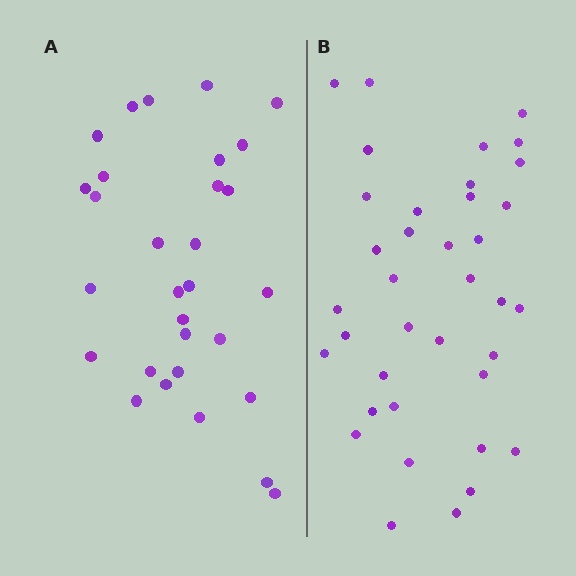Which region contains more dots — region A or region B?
Region B (the right region) has more dots.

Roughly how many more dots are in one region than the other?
Region B has roughly 8 or so more dots than region A.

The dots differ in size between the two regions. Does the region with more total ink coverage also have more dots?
No. Region A has more total ink coverage because its dots are larger, but region B actually contains more individual dots. Total area can be misleading — the number of items is what matters here.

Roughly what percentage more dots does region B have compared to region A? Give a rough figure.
About 25% more.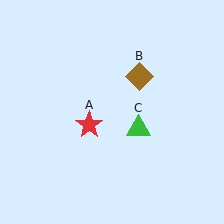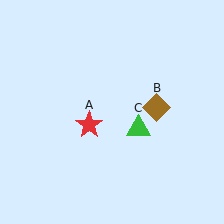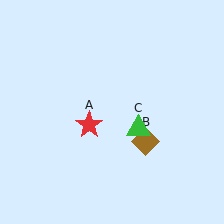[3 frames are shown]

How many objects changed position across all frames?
1 object changed position: brown diamond (object B).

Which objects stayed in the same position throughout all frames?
Red star (object A) and green triangle (object C) remained stationary.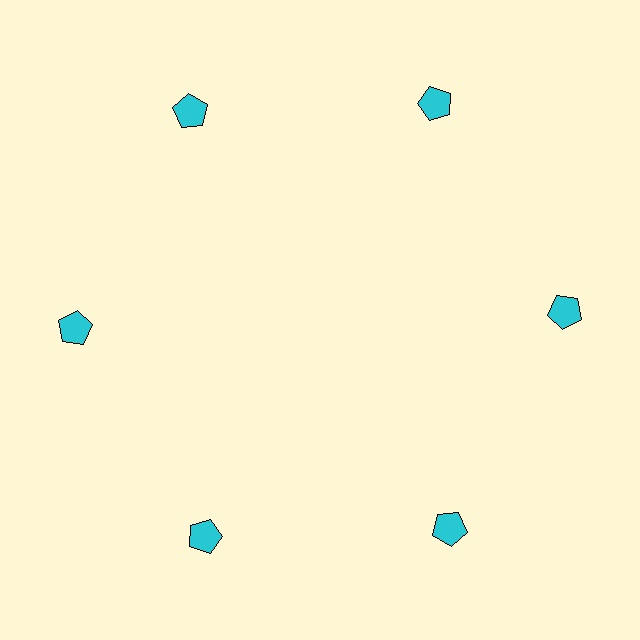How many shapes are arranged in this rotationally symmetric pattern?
There are 6 shapes, arranged in 6 groups of 1.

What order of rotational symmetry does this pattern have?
This pattern has 6-fold rotational symmetry.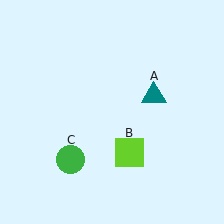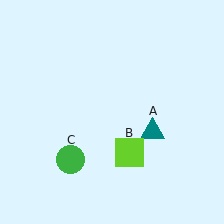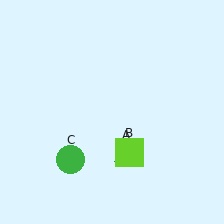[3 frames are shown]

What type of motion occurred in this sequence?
The teal triangle (object A) rotated clockwise around the center of the scene.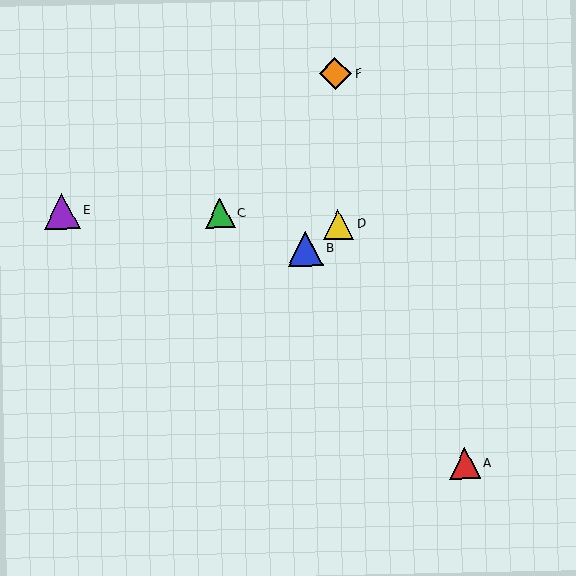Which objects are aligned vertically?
Objects D, F are aligned vertically.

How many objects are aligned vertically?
2 objects (D, F) are aligned vertically.